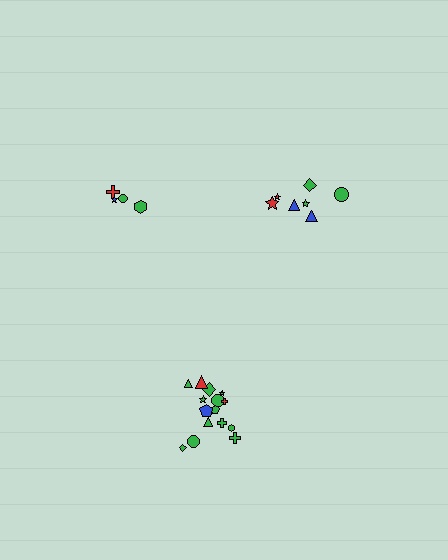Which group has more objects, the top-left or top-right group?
The top-right group.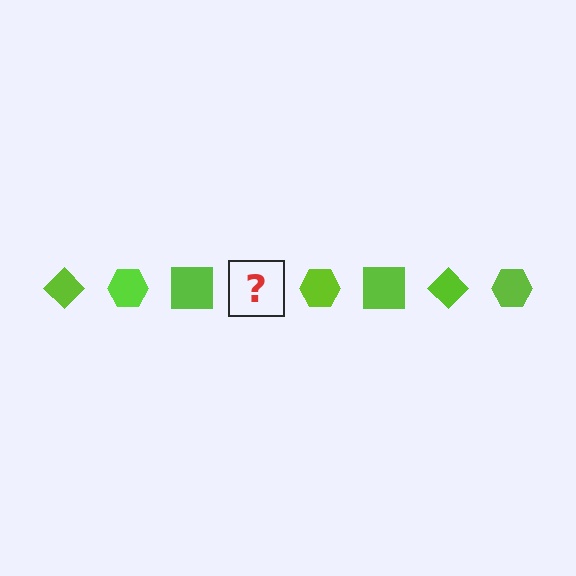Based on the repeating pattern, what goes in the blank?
The blank should be a lime diamond.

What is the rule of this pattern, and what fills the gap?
The rule is that the pattern cycles through diamond, hexagon, square shapes in lime. The gap should be filled with a lime diamond.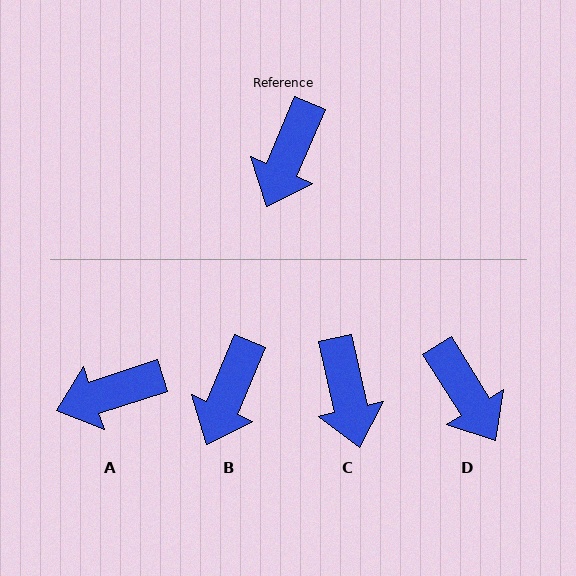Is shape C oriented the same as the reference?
No, it is off by about 36 degrees.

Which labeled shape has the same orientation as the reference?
B.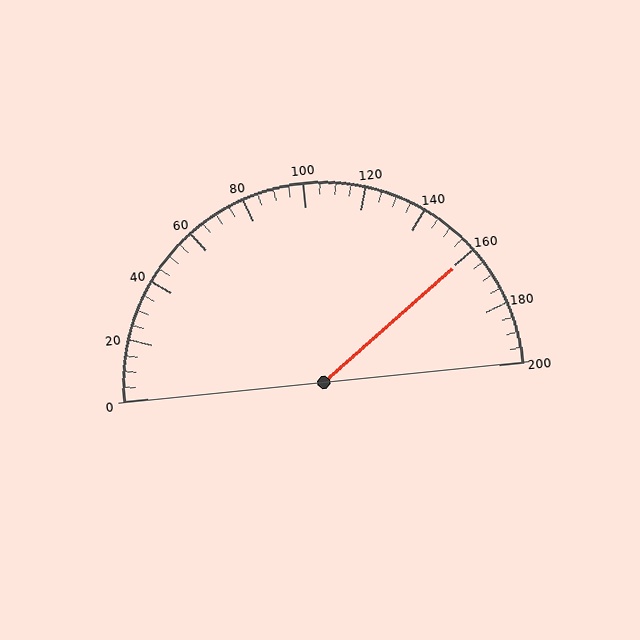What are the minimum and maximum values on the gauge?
The gauge ranges from 0 to 200.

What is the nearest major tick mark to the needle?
The nearest major tick mark is 160.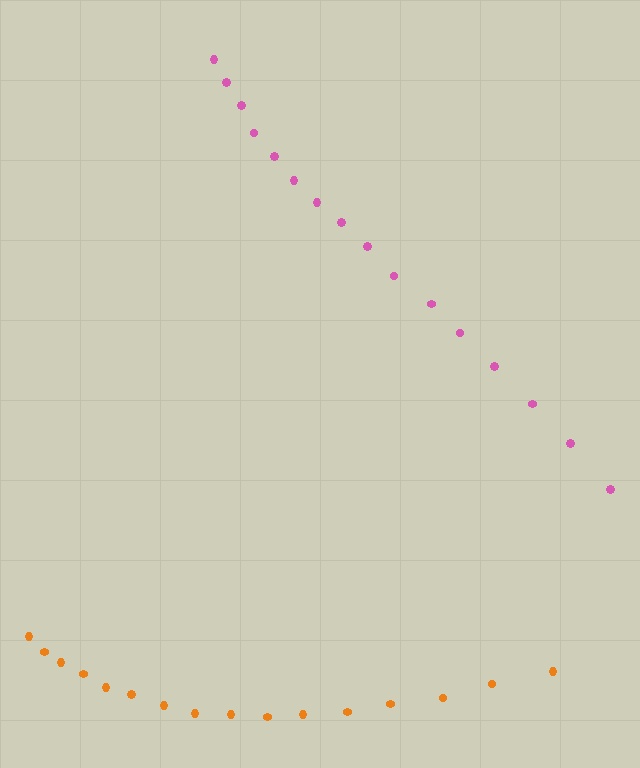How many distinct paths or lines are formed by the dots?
There are 2 distinct paths.